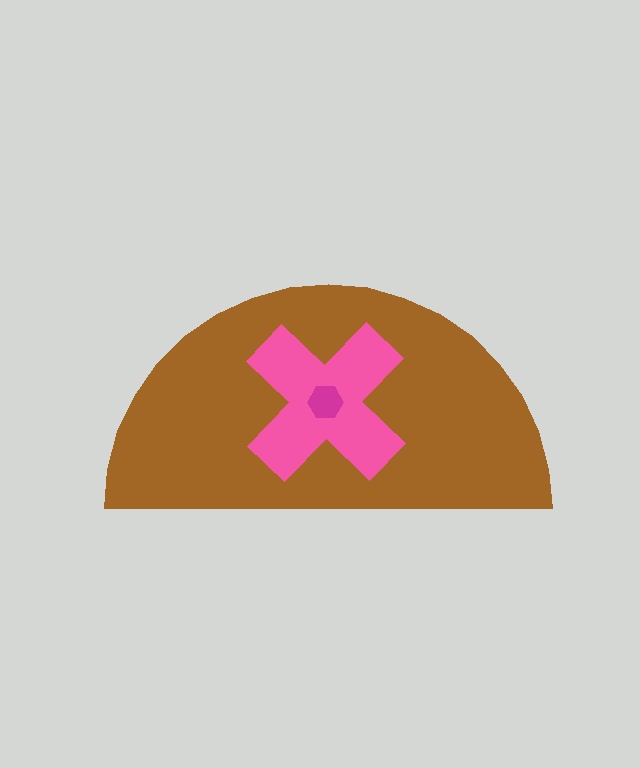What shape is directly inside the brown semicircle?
The pink cross.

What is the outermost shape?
The brown semicircle.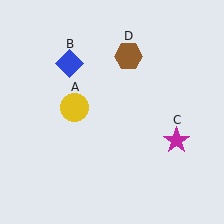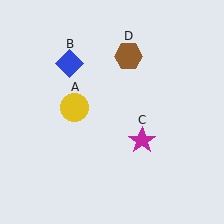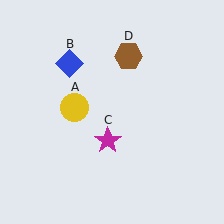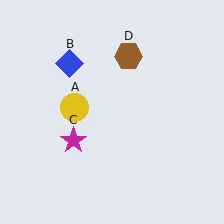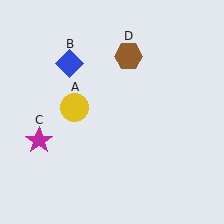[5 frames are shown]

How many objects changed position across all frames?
1 object changed position: magenta star (object C).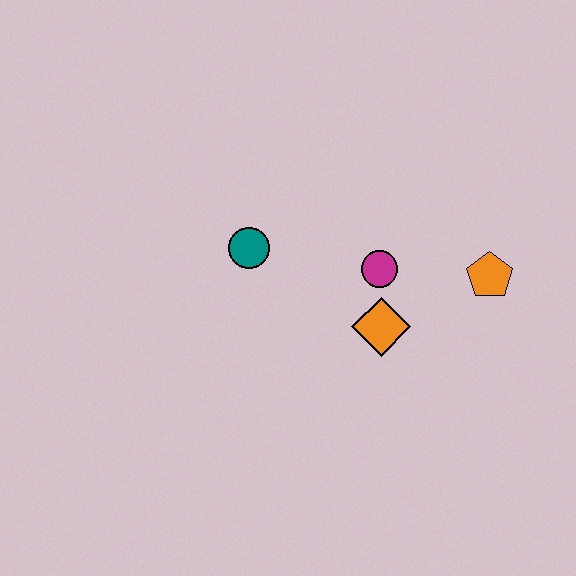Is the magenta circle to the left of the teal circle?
No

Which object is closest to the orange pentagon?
The magenta circle is closest to the orange pentagon.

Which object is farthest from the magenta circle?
The teal circle is farthest from the magenta circle.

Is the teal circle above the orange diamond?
Yes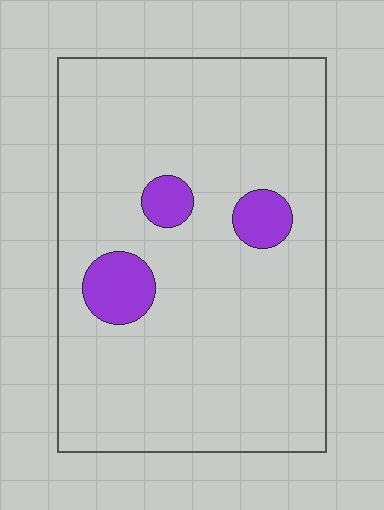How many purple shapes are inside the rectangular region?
3.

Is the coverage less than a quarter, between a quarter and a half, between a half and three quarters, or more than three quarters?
Less than a quarter.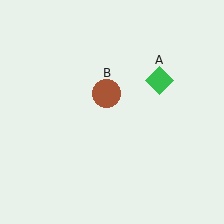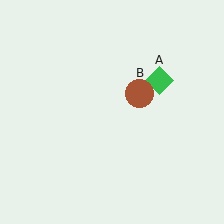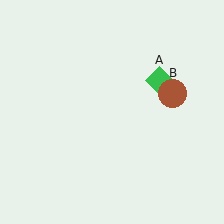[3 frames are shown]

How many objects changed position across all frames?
1 object changed position: brown circle (object B).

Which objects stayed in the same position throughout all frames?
Green diamond (object A) remained stationary.